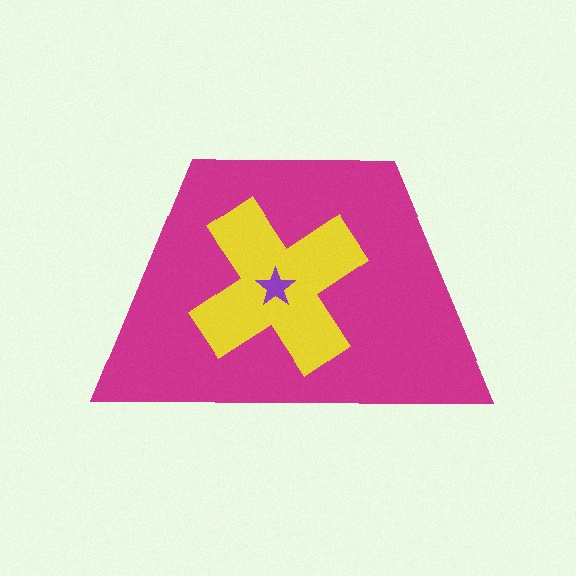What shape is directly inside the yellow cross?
The purple star.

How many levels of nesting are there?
3.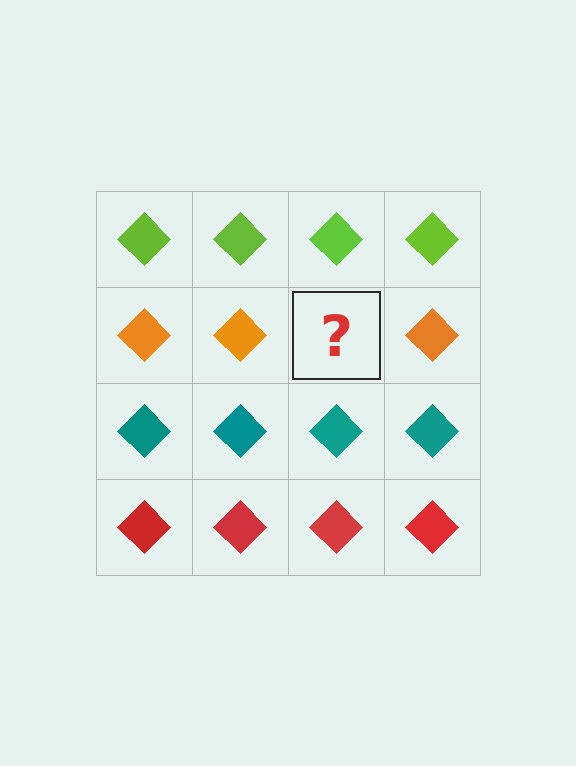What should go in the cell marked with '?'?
The missing cell should contain an orange diamond.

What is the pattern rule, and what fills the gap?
The rule is that each row has a consistent color. The gap should be filled with an orange diamond.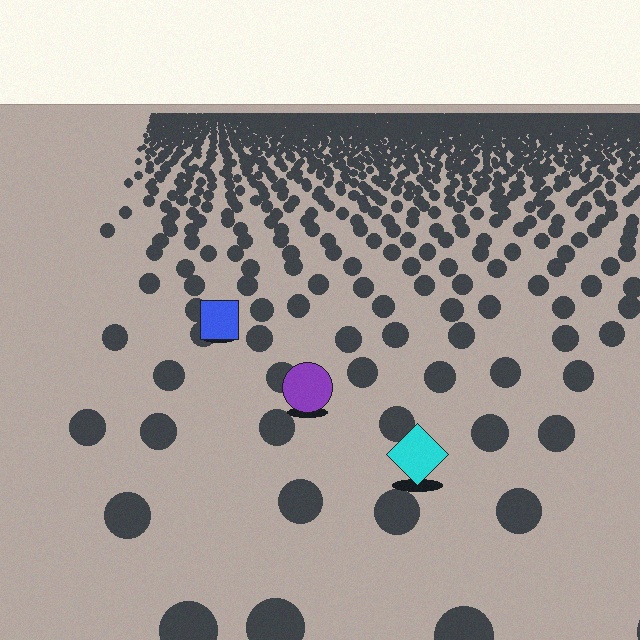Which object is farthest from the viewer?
The blue square is farthest from the viewer. It appears smaller and the ground texture around it is denser.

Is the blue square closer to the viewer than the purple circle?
No. The purple circle is closer — you can tell from the texture gradient: the ground texture is coarser near it.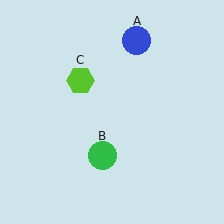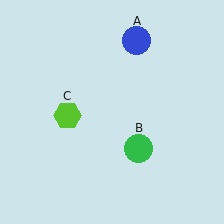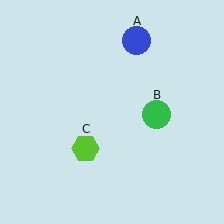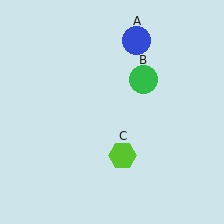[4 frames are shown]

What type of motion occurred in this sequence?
The green circle (object B), lime hexagon (object C) rotated counterclockwise around the center of the scene.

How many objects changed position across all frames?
2 objects changed position: green circle (object B), lime hexagon (object C).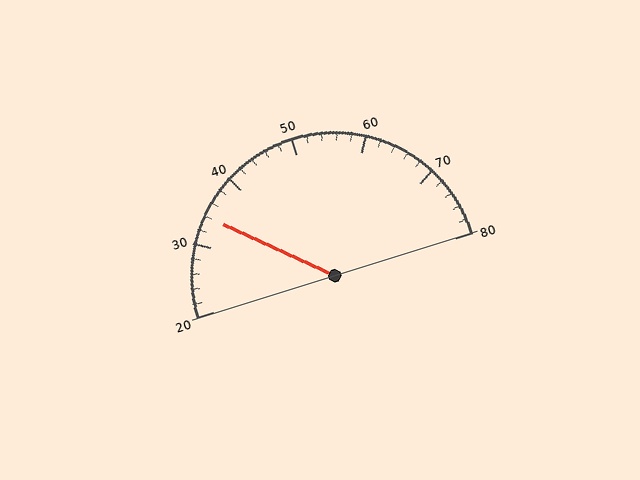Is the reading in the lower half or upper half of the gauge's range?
The reading is in the lower half of the range (20 to 80).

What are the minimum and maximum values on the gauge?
The gauge ranges from 20 to 80.